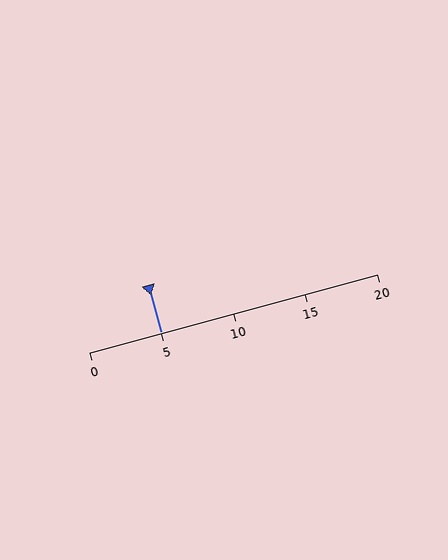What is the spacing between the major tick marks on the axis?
The major ticks are spaced 5 apart.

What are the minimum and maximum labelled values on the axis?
The axis runs from 0 to 20.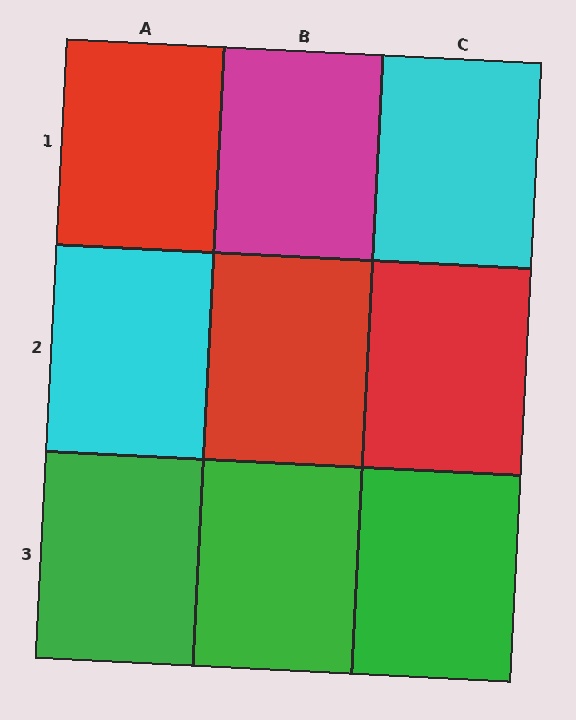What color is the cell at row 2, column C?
Red.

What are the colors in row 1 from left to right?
Red, magenta, cyan.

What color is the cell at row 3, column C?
Green.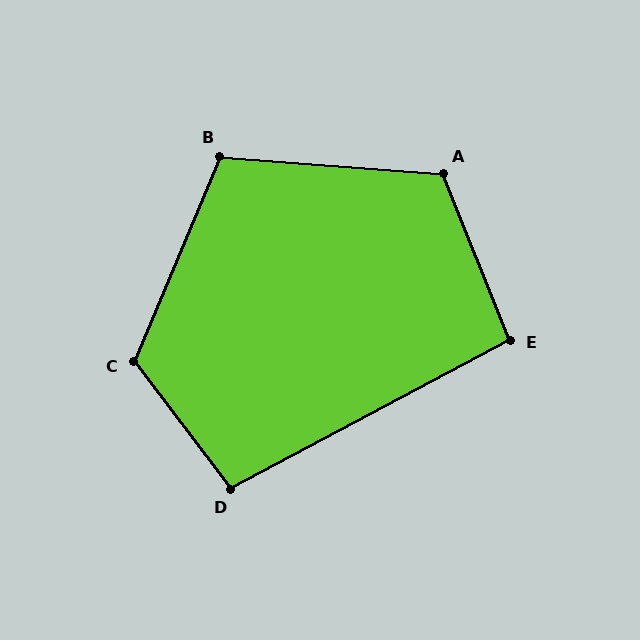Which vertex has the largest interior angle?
C, at approximately 120 degrees.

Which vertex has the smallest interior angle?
E, at approximately 96 degrees.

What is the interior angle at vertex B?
Approximately 109 degrees (obtuse).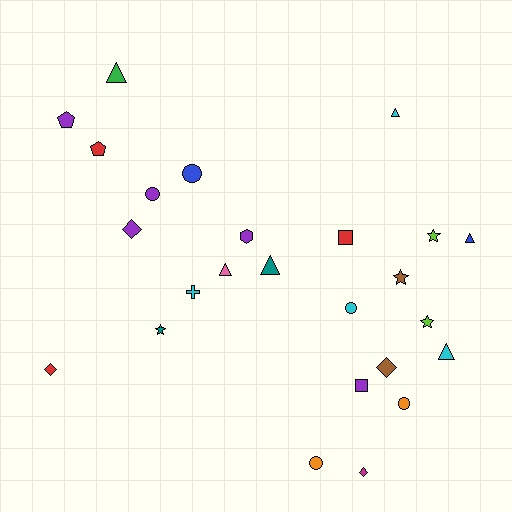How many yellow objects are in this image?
There are no yellow objects.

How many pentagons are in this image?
There are 2 pentagons.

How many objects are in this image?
There are 25 objects.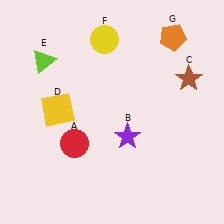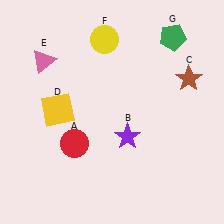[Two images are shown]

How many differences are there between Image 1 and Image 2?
There are 2 differences between the two images.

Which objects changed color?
E changed from lime to pink. G changed from orange to green.